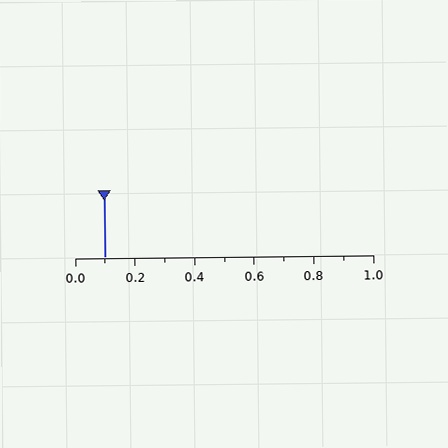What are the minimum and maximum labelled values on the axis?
The axis runs from 0.0 to 1.0.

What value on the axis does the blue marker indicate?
The marker indicates approximately 0.1.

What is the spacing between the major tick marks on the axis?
The major ticks are spaced 0.2 apart.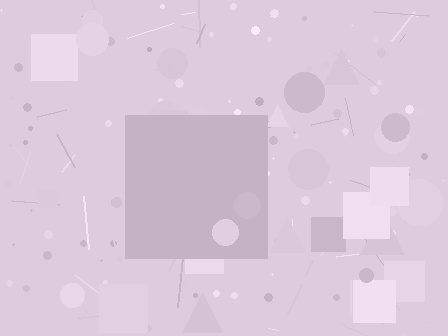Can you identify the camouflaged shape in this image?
The camouflaged shape is a square.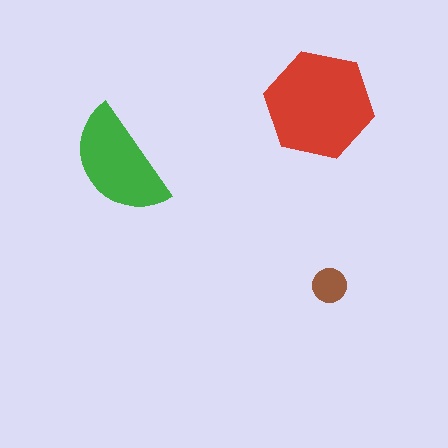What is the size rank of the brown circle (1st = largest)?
3rd.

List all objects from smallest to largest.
The brown circle, the green semicircle, the red hexagon.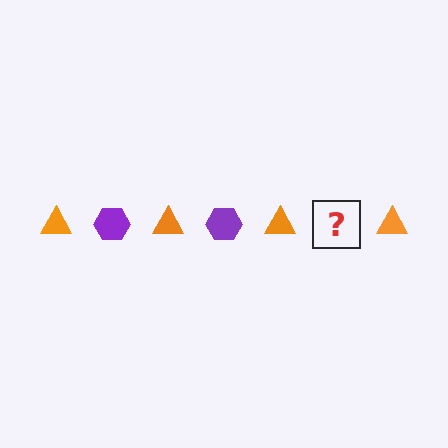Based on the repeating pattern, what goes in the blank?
The blank should be a purple hexagon.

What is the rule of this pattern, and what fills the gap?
The rule is that the pattern alternates between orange triangle and purple hexagon. The gap should be filled with a purple hexagon.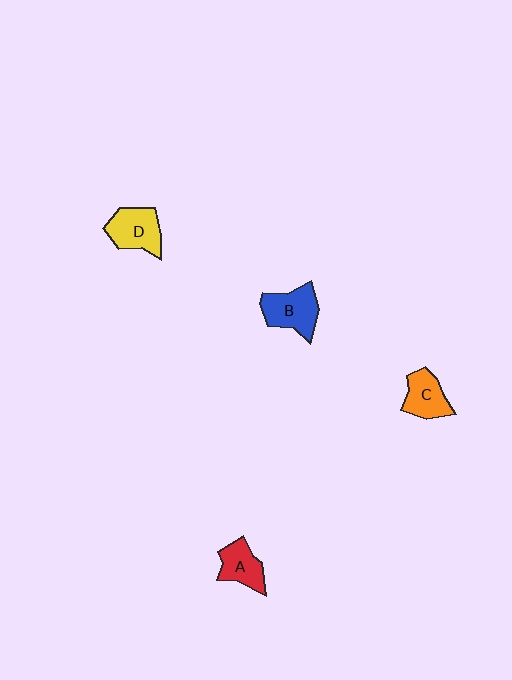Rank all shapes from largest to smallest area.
From largest to smallest: B (blue), D (yellow), C (orange), A (red).